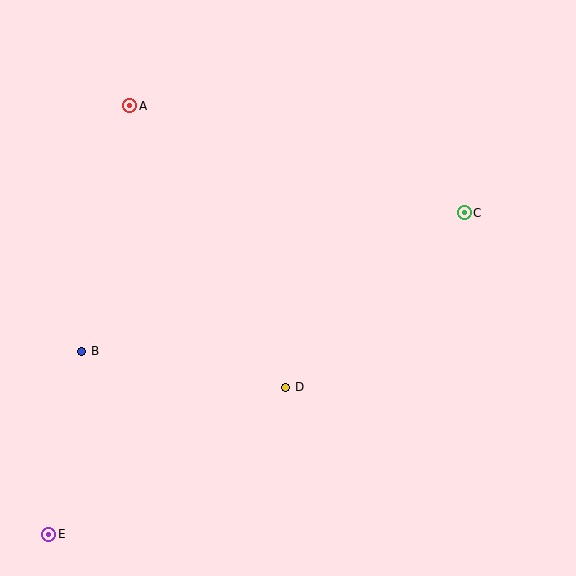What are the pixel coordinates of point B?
Point B is at (82, 351).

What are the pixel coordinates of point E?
Point E is at (49, 534).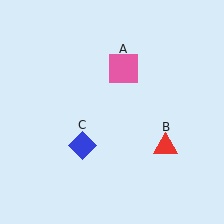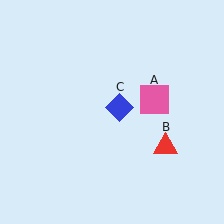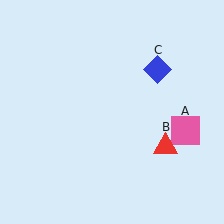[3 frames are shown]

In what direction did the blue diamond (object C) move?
The blue diamond (object C) moved up and to the right.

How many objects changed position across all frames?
2 objects changed position: pink square (object A), blue diamond (object C).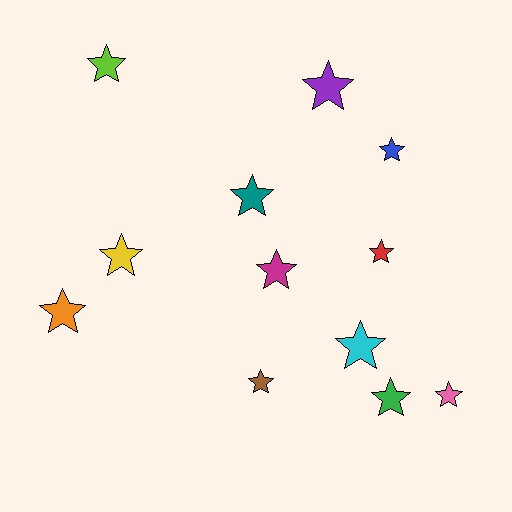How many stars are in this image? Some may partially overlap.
There are 12 stars.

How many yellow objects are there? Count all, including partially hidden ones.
There is 1 yellow object.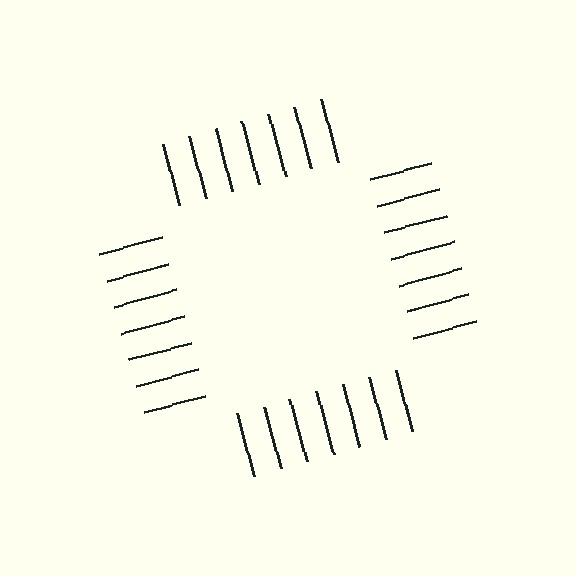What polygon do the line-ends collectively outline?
An illusory square — the line segments terminate on its edges but no continuous stroke is drawn.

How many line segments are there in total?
28 — 7 along each of the 4 edges.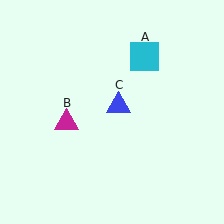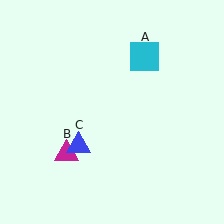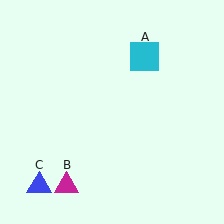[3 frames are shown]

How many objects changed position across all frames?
2 objects changed position: magenta triangle (object B), blue triangle (object C).